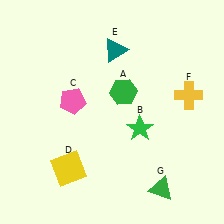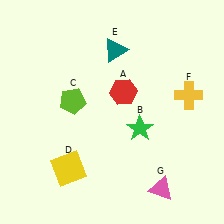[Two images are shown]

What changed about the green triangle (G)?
In Image 1, G is green. In Image 2, it changed to pink.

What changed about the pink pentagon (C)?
In Image 1, C is pink. In Image 2, it changed to lime.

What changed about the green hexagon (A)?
In Image 1, A is green. In Image 2, it changed to red.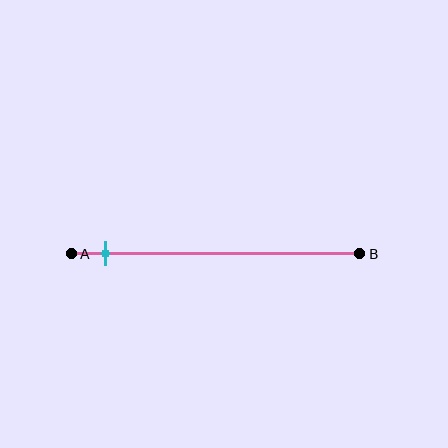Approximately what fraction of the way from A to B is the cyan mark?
The cyan mark is approximately 10% of the way from A to B.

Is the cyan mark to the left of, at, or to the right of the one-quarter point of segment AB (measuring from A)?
The cyan mark is to the left of the one-quarter point of segment AB.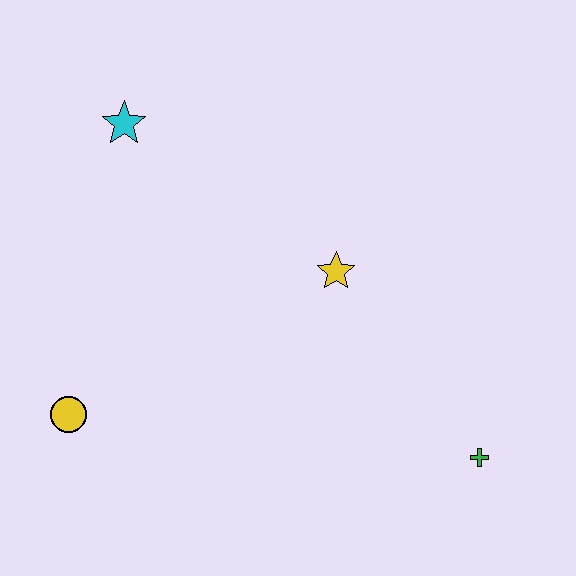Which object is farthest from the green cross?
The cyan star is farthest from the green cross.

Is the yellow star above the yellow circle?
Yes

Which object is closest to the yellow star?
The green cross is closest to the yellow star.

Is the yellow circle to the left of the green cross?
Yes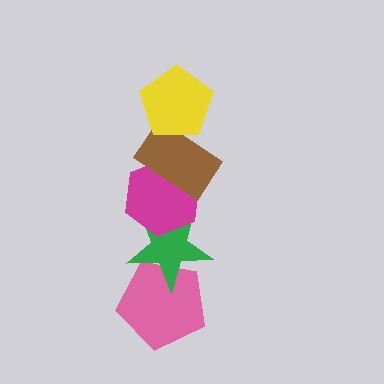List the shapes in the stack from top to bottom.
From top to bottom: the yellow pentagon, the brown rectangle, the magenta hexagon, the green star, the pink pentagon.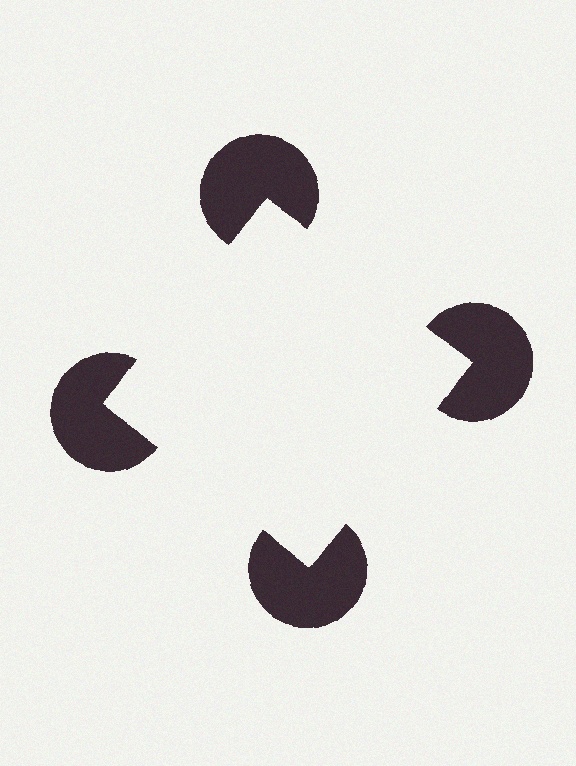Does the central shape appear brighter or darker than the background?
It typically appears slightly brighter than the background, even though no actual brightness change is drawn.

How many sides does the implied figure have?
4 sides.